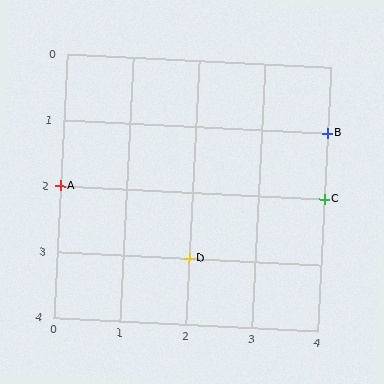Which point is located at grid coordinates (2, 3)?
Point D is at (2, 3).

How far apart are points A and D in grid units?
Points A and D are 2 columns and 1 row apart (about 2.2 grid units diagonally).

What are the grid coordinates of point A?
Point A is at grid coordinates (0, 2).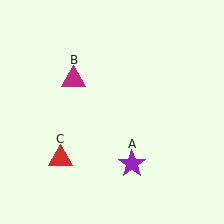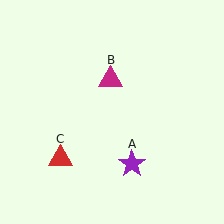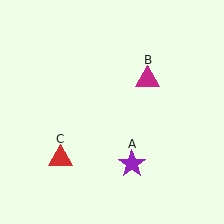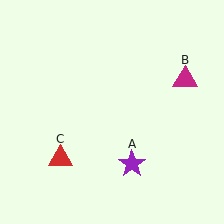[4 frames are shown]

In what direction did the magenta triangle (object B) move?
The magenta triangle (object B) moved right.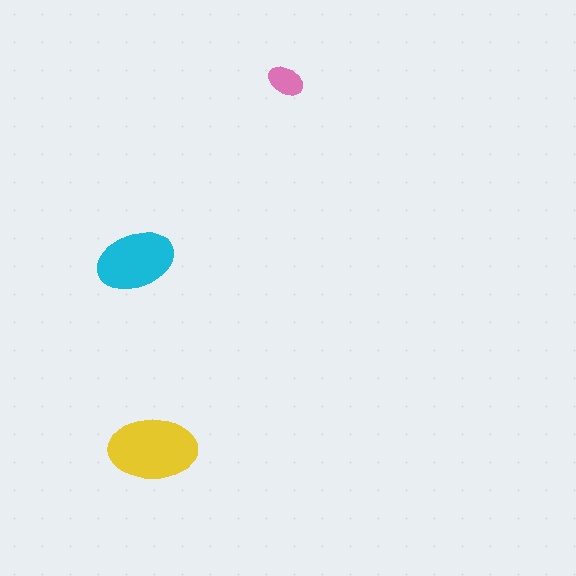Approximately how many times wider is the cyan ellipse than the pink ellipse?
About 2 times wider.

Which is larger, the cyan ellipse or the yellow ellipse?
The yellow one.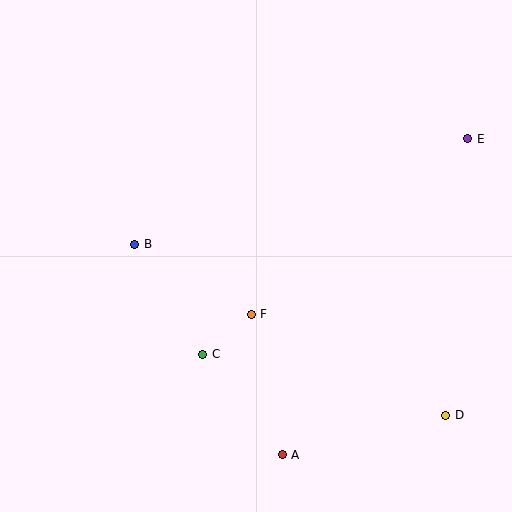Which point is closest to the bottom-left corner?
Point C is closest to the bottom-left corner.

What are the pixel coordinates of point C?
Point C is at (203, 354).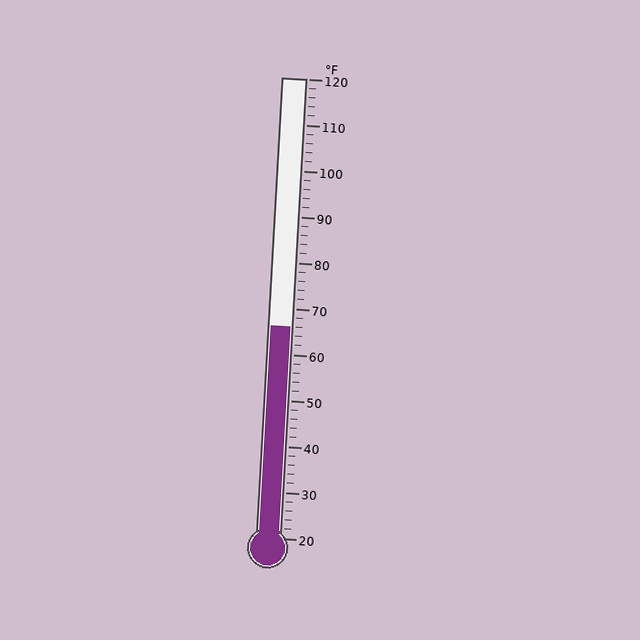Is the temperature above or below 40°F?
The temperature is above 40°F.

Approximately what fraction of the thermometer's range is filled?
The thermometer is filled to approximately 45% of its range.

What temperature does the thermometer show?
The thermometer shows approximately 66°F.